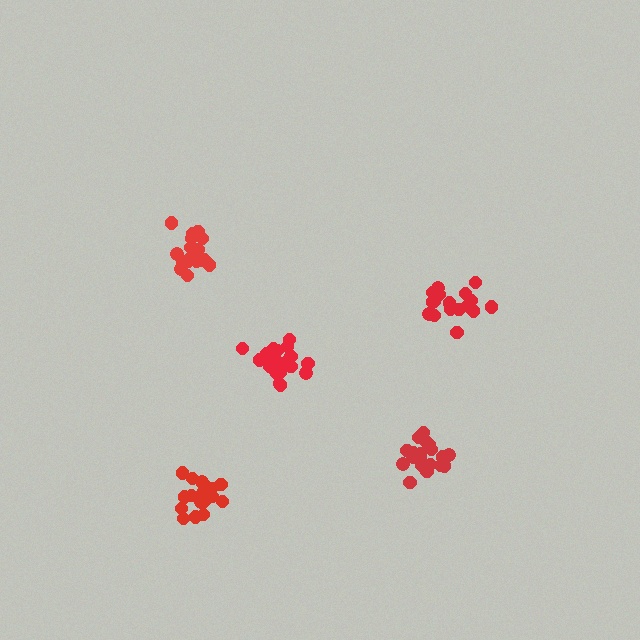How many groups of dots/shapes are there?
There are 5 groups.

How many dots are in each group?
Group 1: 20 dots, Group 2: 19 dots, Group 3: 17 dots, Group 4: 18 dots, Group 5: 20 dots (94 total).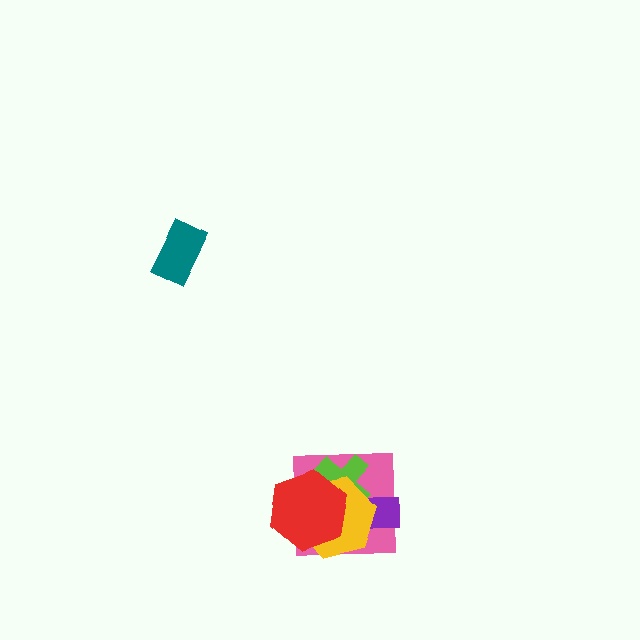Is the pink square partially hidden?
Yes, it is partially covered by another shape.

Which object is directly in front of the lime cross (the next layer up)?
The purple rectangle is directly in front of the lime cross.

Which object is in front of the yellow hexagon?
The red hexagon is in front of the yellow hexagon.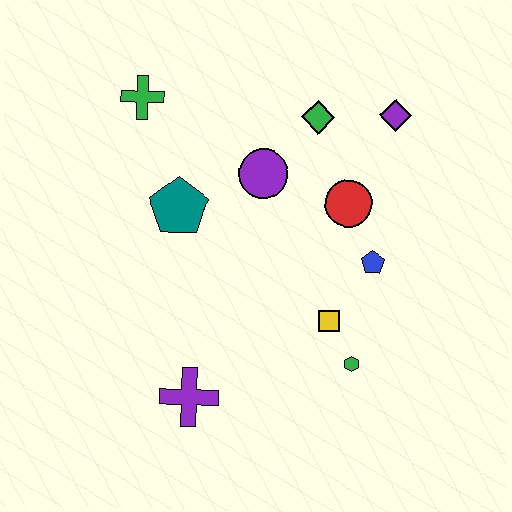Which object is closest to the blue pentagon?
The red circle is closest to the blue pentagon.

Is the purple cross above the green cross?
No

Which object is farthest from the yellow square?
The green cross is farthest from the yellow square.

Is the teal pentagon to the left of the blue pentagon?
Yes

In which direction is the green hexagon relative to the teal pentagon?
The green hexagon is to the right of the teal pentagon.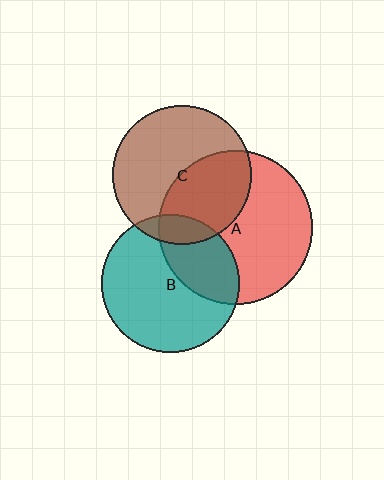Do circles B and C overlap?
Yes.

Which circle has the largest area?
Circle A (red).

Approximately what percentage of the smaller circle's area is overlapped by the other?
Approximately 10%.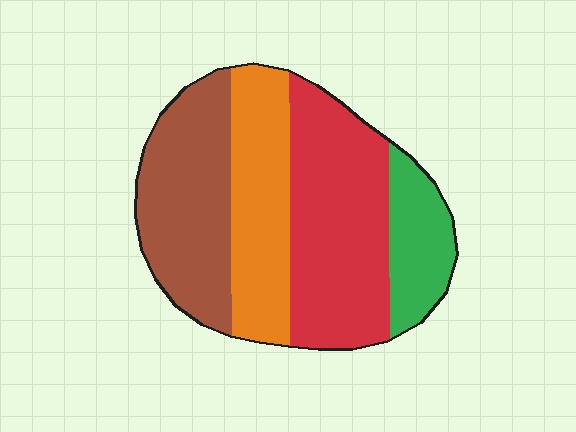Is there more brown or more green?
Brown.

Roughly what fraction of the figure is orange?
Orange takes up about one quarter (1/4) of the figure.